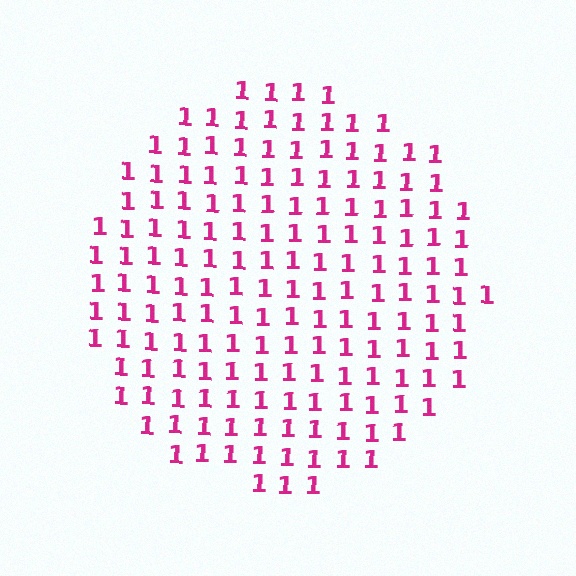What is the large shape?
The large shape is a circle.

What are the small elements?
The small elements are digit 1's.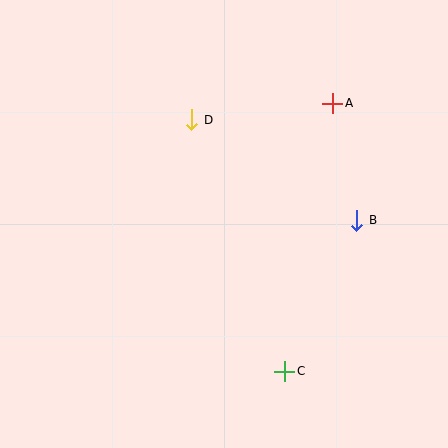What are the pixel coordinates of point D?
Point D is at (192, 120).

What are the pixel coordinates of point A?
Point A is at (333, 103).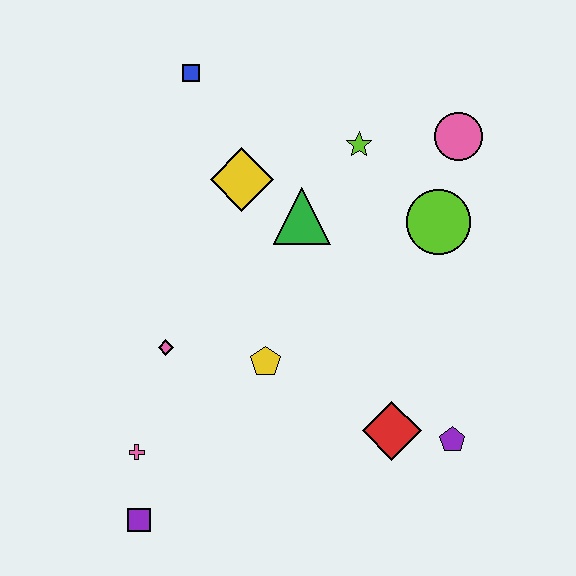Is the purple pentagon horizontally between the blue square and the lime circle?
No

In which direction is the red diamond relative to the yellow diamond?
The red diamond is below the yellow diamond.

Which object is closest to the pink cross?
The purple square is closest to the pink cross.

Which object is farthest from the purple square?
The pink circle is farthest from the purple square.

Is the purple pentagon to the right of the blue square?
Yes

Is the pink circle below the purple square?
No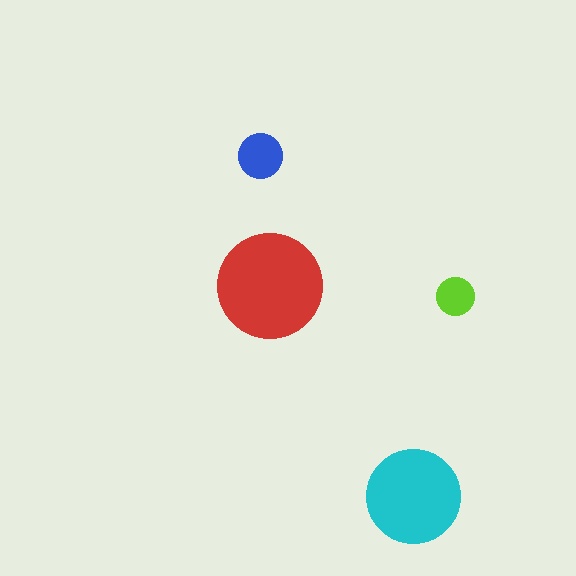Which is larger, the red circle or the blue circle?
The red one.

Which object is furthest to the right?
The lime circle is rightmost.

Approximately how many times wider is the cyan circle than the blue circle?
About 2 times wider.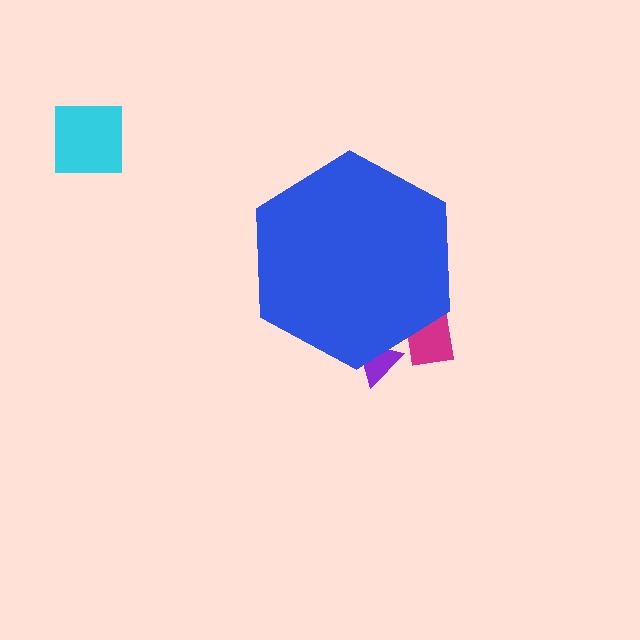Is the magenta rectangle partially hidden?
Yes, the magenta rectangle is partially hidden behind the blue hexagon.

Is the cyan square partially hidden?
No, the cyan square is fully visible.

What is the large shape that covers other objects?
A blue hexagon.